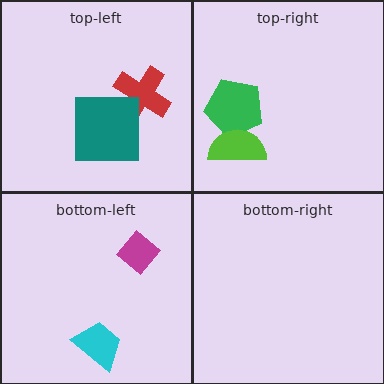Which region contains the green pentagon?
The top-right region.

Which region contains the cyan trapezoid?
The bottom-left region.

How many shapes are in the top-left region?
2.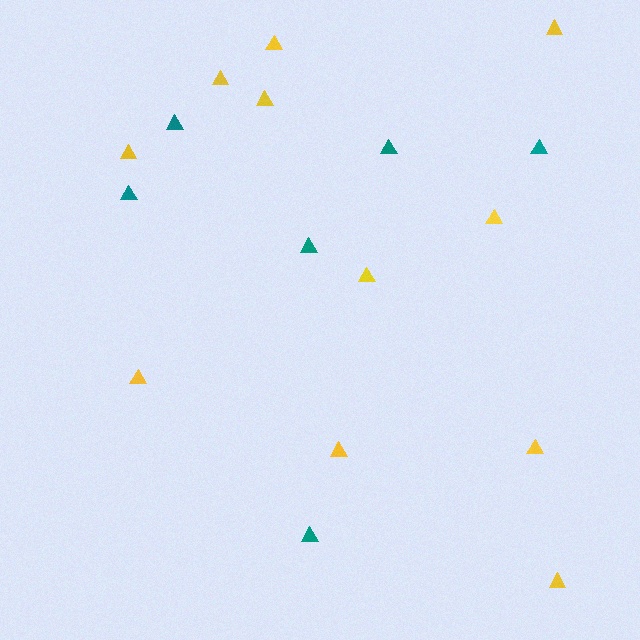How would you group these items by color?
There are 2 groups: one group of yellow triangles (11) and one group of teal triangles (6).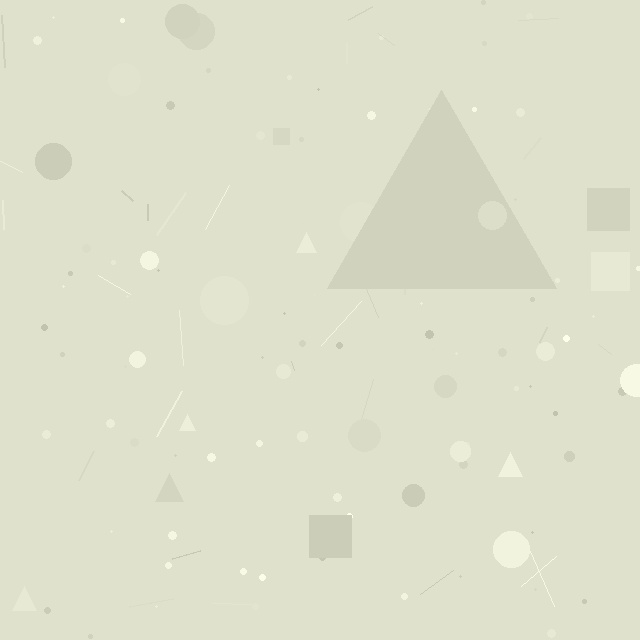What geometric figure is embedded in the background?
A triangle is embedded in the background.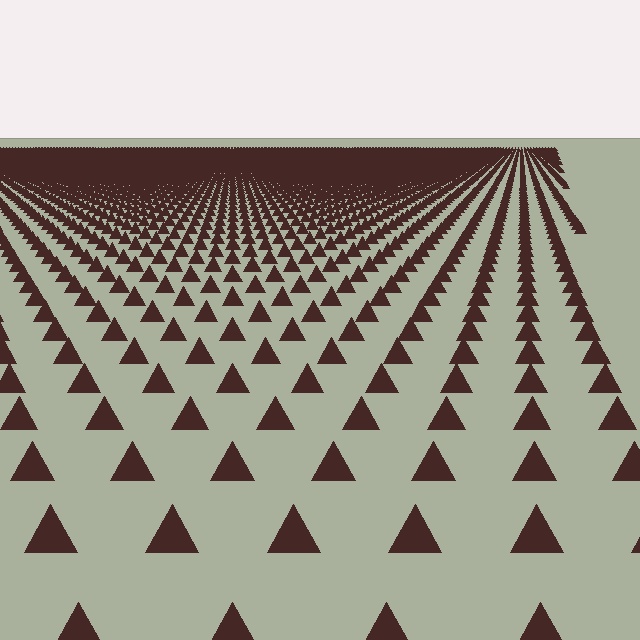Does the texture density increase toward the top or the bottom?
Density increases toward the top.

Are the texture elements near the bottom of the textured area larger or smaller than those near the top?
Larger. Near the bottom, elements are closer to the viewer and appear at a bigger on-screen size.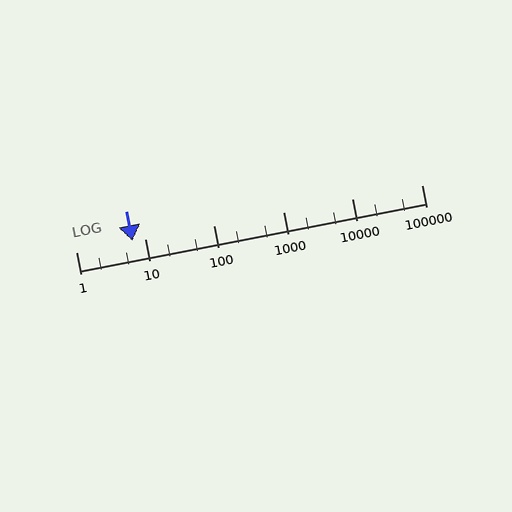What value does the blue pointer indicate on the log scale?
The pointer indicates approximately 6.5.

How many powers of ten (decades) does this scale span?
The scale spans 5 decades, from 1 to 100000.